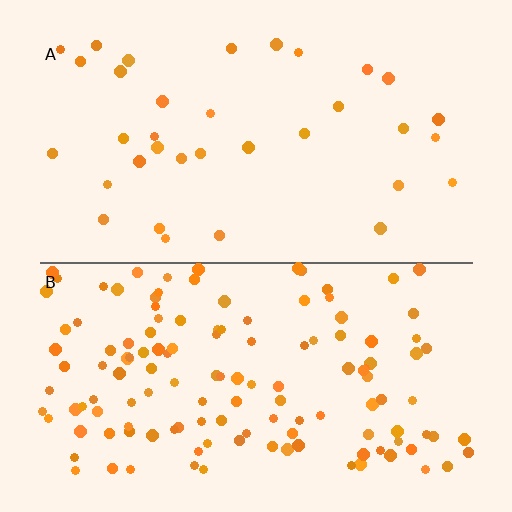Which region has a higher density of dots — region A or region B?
B (the bottom).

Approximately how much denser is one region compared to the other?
Approximately 3.8× — region B over region A.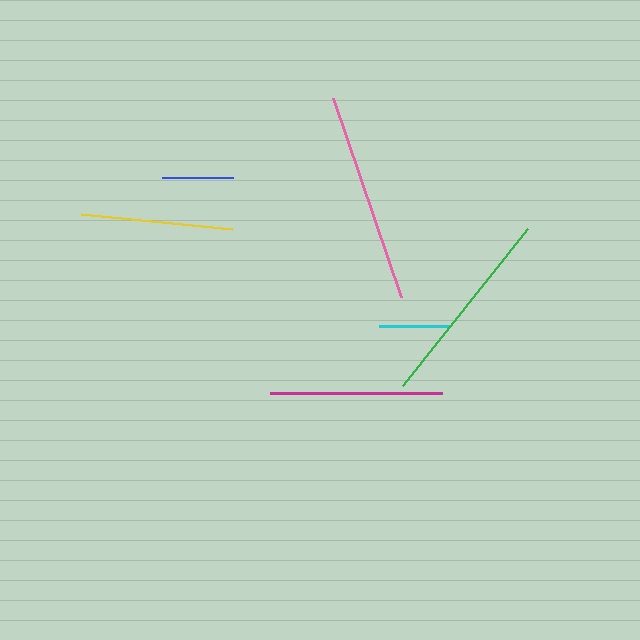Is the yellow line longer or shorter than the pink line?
The pink line is longer than the yellow line.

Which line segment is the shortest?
The cyan line is the shortest at approximately 70 pixels.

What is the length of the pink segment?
The pink segment is approximately 209 pixels long.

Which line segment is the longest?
The pink line is the longest at approximately 209 pixels.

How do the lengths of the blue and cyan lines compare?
The blue and cyan lines are approximately the same length.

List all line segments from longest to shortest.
From longest to shortest: pink, green, magenta, yellow, blue, cyan.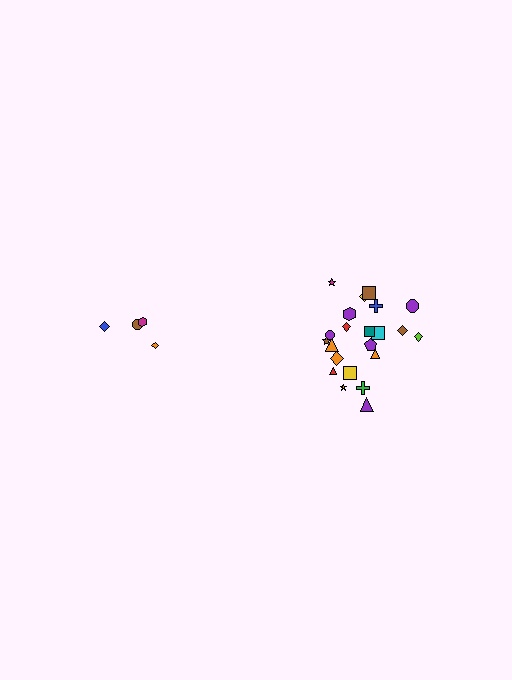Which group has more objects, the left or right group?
The right group.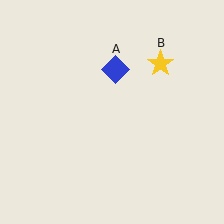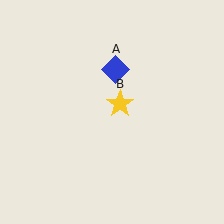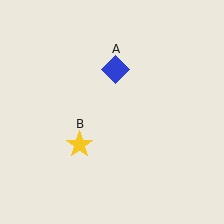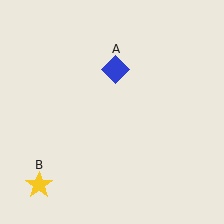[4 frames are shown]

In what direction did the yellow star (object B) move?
The yellow star (object B) moved down and to the left.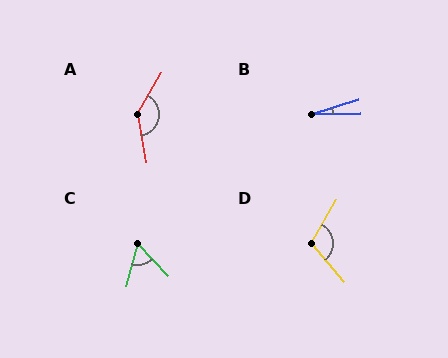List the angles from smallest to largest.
B (16°), C (58°), D (109°), A (140°).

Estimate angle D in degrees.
Approximately 109 degrees.